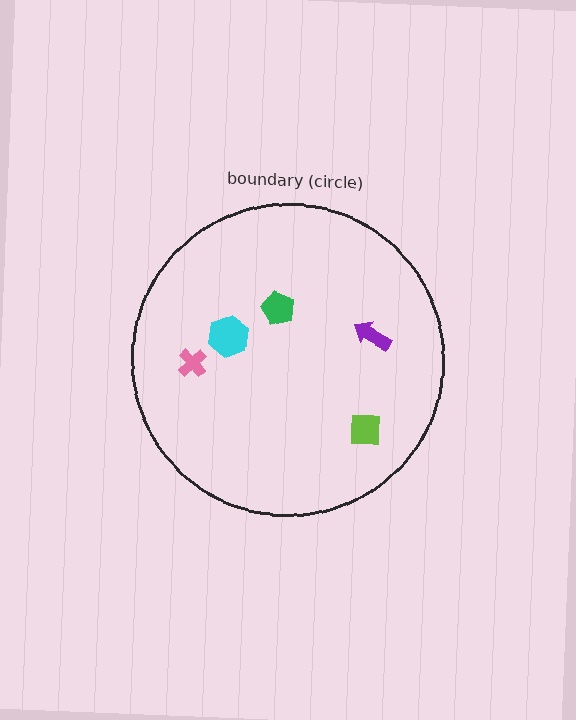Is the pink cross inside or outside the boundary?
Inside.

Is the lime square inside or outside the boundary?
Inside.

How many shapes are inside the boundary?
5 inside, 0 outside.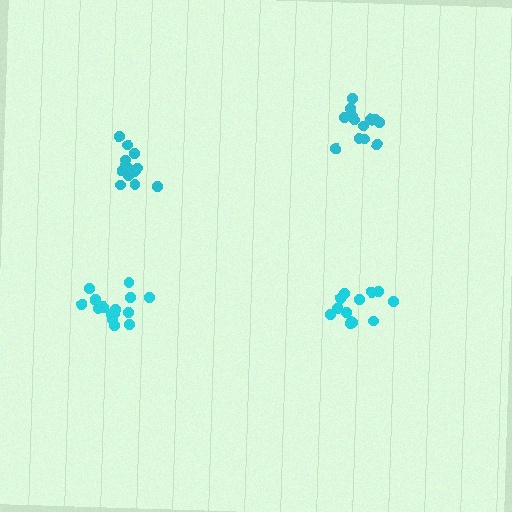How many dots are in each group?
Group 1: 14 dots, Group 2: 16 dots, Group 3: 13 dots, Group 4: 14 dots (57 total).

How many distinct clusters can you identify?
There are 4 distinct clusters.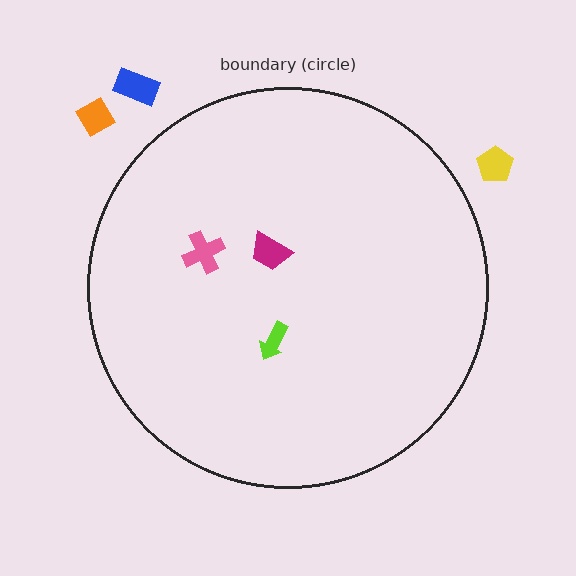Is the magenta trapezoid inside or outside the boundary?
Inside.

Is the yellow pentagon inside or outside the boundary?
Outside.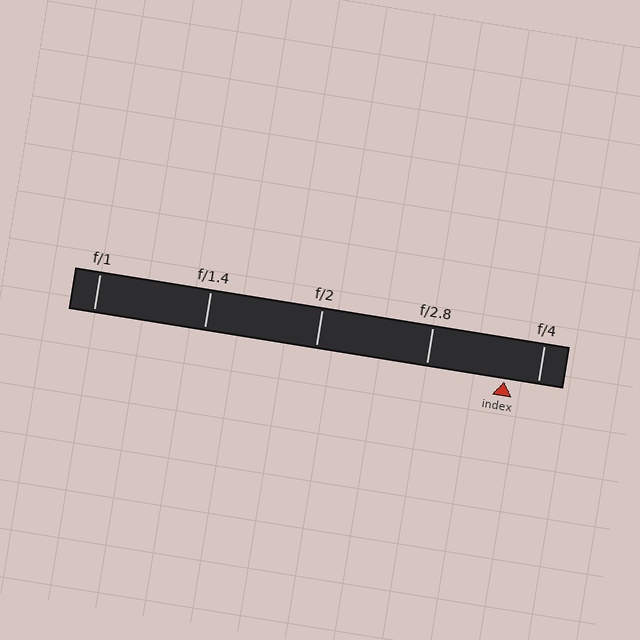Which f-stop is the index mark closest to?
The index mark is closest to f/4.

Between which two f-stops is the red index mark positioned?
The index mark is between f/2.8 and f/4.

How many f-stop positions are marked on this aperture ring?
There are 5 f-stop positions marked.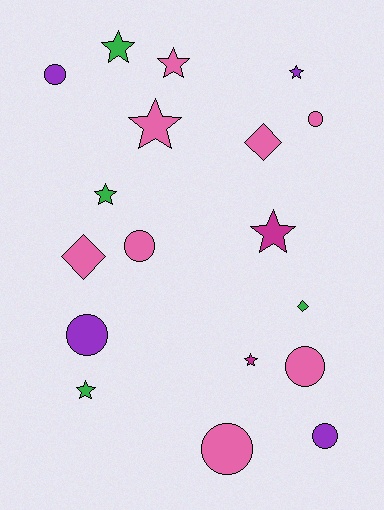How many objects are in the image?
There are 18 objects.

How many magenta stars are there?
There are 2 magenta stars.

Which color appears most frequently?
Pink, with 8 objects.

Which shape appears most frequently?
Star, with 8 objects.